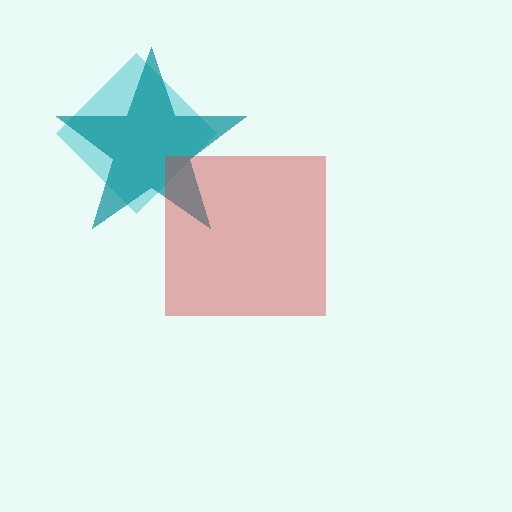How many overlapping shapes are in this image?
There are 3 overlapping shapes in the image.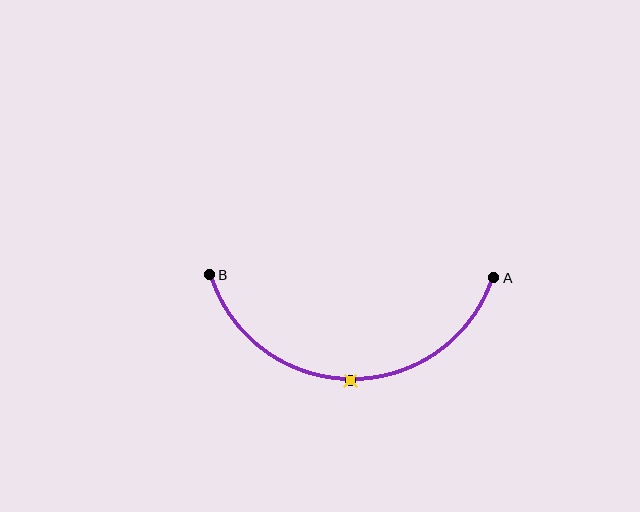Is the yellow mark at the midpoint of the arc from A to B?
Yes. The yellow mark lies on the arc at equal arc-length from both A and B — it is the arc midpoint.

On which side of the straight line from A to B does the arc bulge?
The arc bulges below the straight line connecting A and B.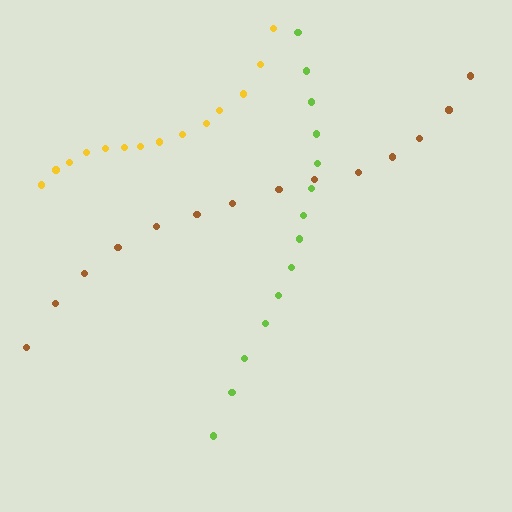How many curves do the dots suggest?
There are 3 distinct paths.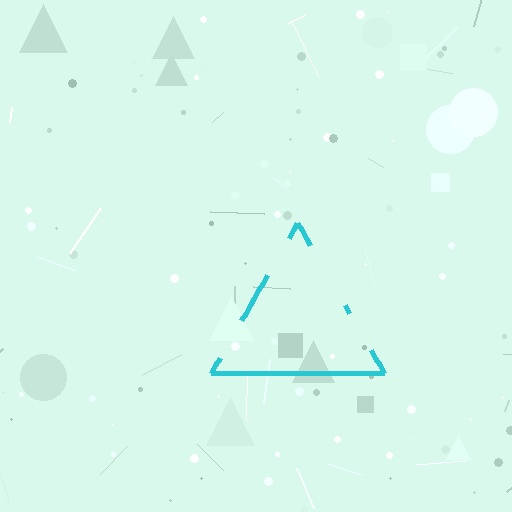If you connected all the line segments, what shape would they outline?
They would outline a triangle.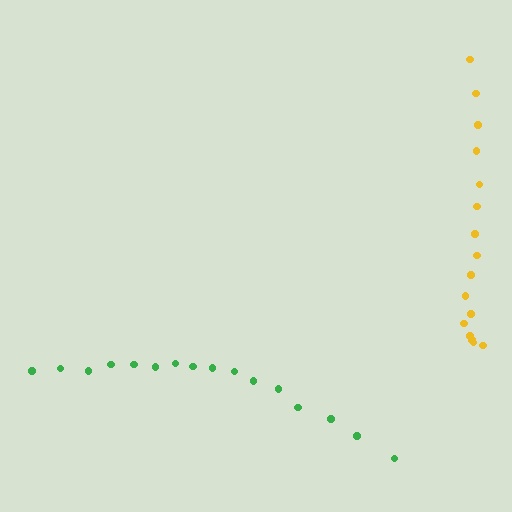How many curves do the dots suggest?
There are 2 distinct paths.